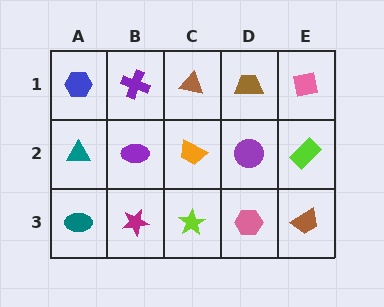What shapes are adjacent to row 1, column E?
A lime rectangle (row 2, column E), a brown trapezoid (row 1, column D).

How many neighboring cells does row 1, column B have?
3.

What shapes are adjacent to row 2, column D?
A brown trapezoid (row 1, column D), a pink hexagon (row 3, column D), an orange trapezoid (row 2, column C), a lime rectangle (row 2, column E).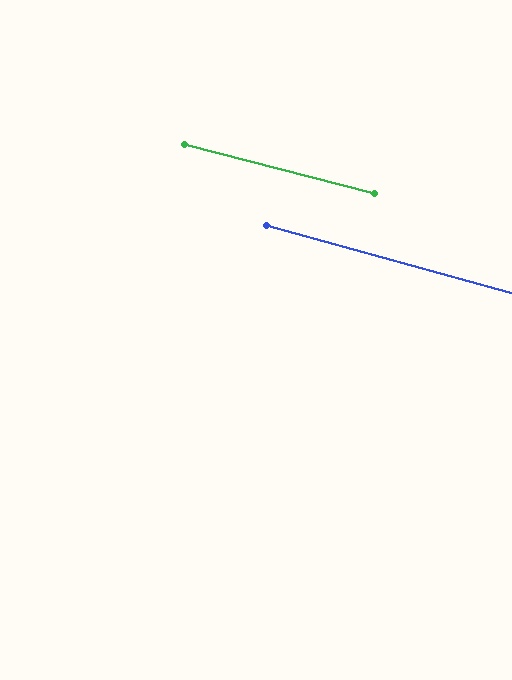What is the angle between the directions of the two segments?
Approximately 1 degree.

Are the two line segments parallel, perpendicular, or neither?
Parallel — their directions differ by only 1.2°.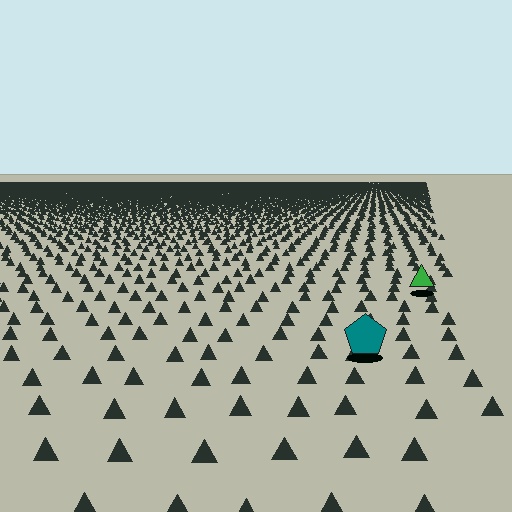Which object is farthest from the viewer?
The green triangle is farthest from the viewer. It appears smaller and the ground texture around it is denser.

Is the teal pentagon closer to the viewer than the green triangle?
Yes. The teal pentagon is closer — you can tell from the texture gradient: the ground texture is coarser near it.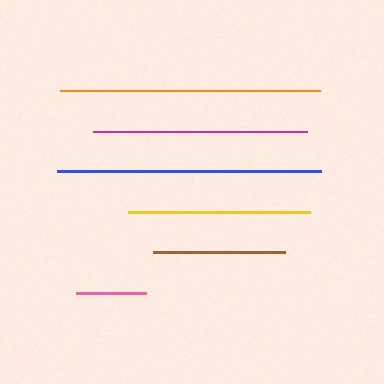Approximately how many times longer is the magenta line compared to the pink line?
The magenta line is approximately 3.1 times the length of the pink line.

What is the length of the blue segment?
The blue segment is approximately 264 pixels long.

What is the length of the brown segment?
The brown segment is approximately 132 pixels long.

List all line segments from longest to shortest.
From longest to shortest: blue, orange, magenta, yellow, brown, pink.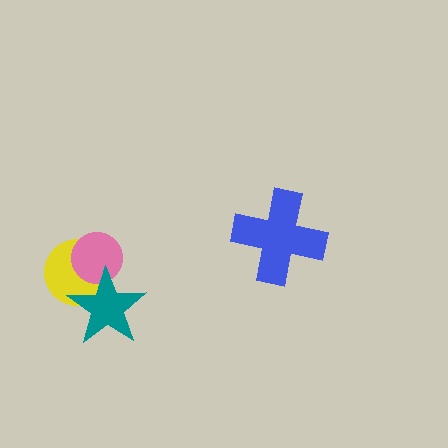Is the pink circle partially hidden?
Yes, it is partially covered by another shape.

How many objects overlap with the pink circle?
2 objects overlap with the pink circle.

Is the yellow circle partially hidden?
Yes, it is partially covered by another shape.